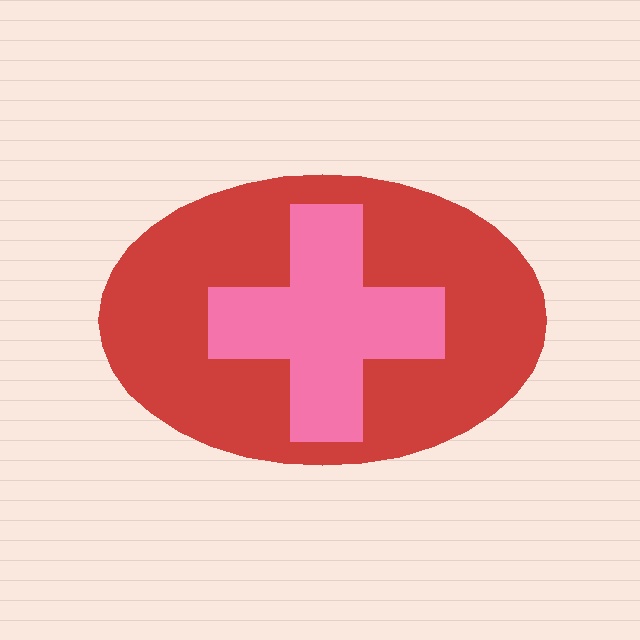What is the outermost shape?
The red ellipse.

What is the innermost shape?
The pink cross.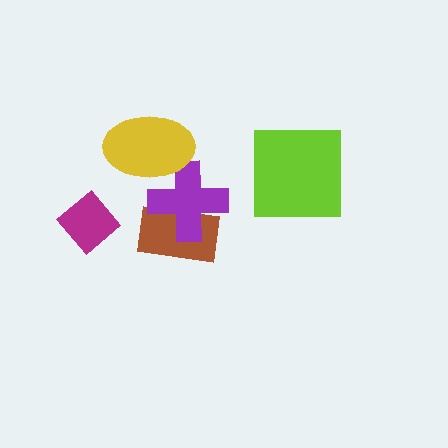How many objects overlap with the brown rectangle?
1 object overlaps with the brown rectangle.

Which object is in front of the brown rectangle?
The purple cross is in front of the brown rectangle.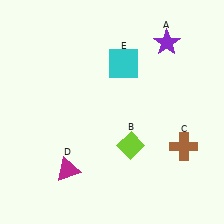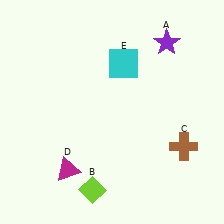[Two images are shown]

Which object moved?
The lime diamond (B) moved down.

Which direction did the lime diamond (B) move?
The lime diamond (B) moved down.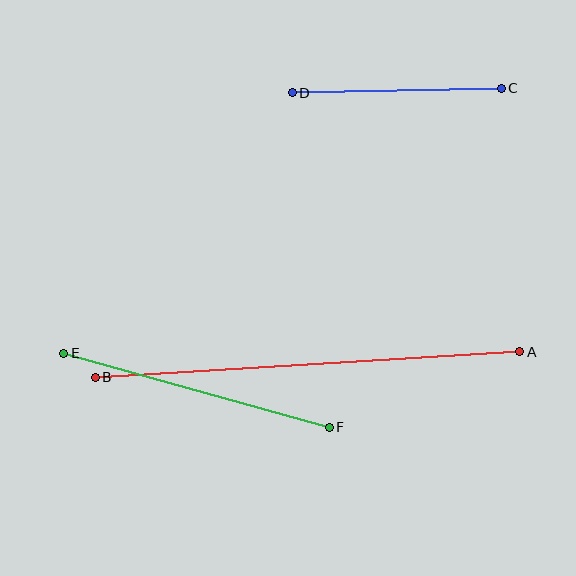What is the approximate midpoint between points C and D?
The midpoint is at approximately (397, 90) pixels.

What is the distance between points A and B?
The distance is approximately 425 pixels.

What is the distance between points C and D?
The distance is approximately 209 pixels.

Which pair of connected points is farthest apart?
Points A and B are farthest apart.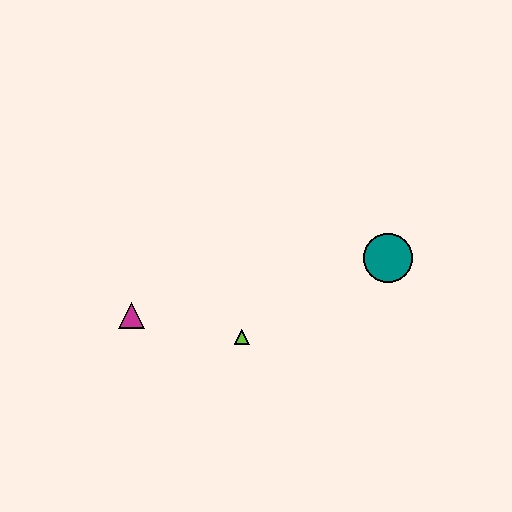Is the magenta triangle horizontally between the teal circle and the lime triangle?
No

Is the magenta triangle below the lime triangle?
No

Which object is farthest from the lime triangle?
The teal circle is farthest from the lime triangle.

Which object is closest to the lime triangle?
The magenta triangle is closest to the lime triangle.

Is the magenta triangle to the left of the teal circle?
Yes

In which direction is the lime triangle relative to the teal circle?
The lime triangle is to the left of the teal circle.